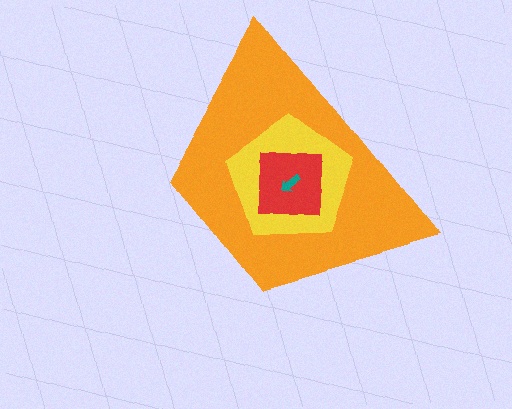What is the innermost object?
The teal arrow.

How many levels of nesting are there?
4.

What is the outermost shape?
The orange trapezoid.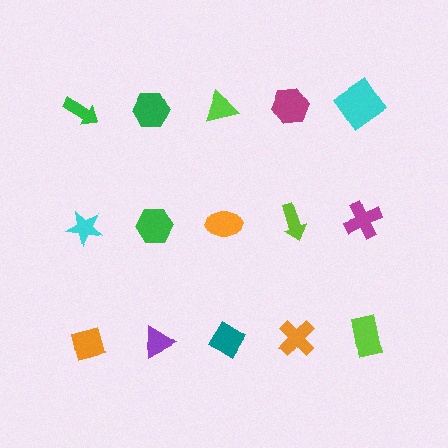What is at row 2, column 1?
A cyan star.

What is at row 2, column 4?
A lime arrow.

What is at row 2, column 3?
An orange ellipse.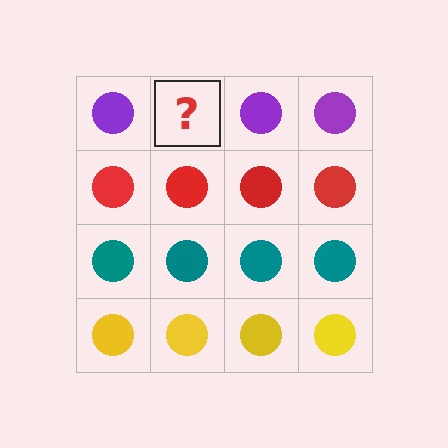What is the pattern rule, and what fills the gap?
The rule is that each row has a consistent color. The gap should be filled with a purple circle.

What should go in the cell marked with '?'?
The missing cell should contain a purple circle.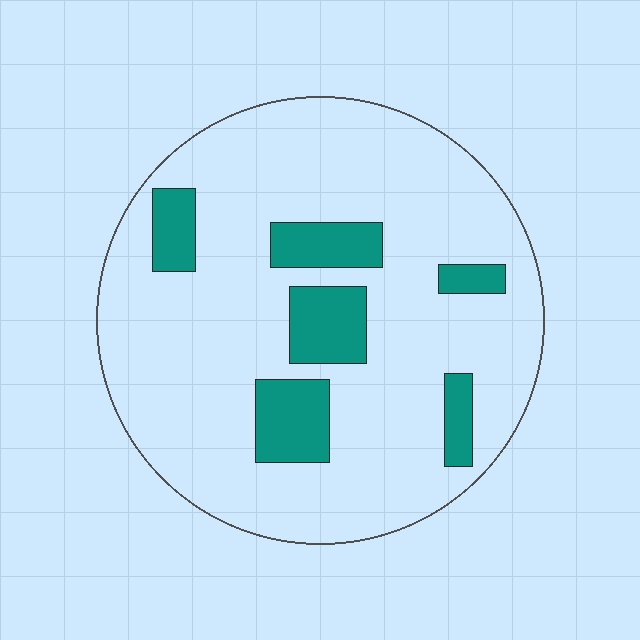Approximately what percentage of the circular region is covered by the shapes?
Approximately 15%.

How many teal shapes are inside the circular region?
6.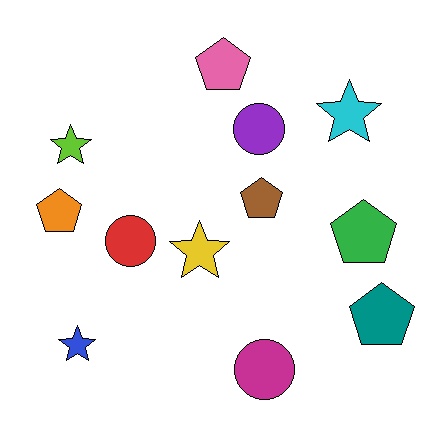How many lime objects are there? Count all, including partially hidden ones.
There is 1 lime object.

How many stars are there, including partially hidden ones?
There are 4 stars.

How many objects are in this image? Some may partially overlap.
There are 12 objects.